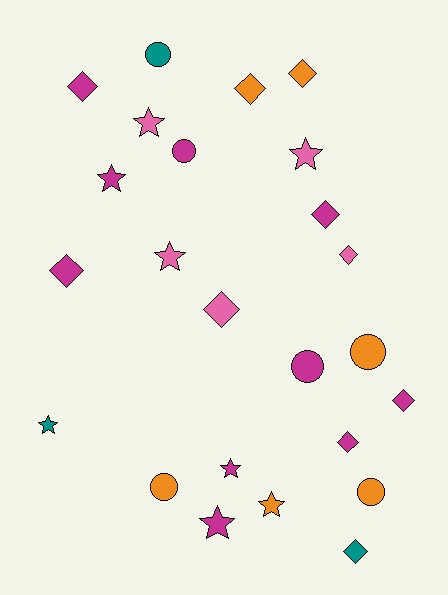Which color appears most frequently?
Magenta, with 10 objects.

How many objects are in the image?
There are 24 objects.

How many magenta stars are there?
There are 3 magenta stars.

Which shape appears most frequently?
Diamond, with 10 objects.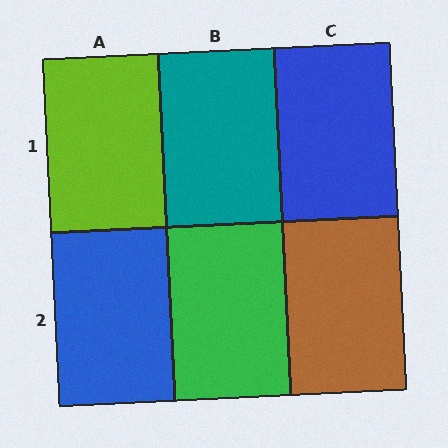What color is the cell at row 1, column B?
Teal.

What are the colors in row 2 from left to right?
Blue, green, brown.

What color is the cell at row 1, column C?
Blue.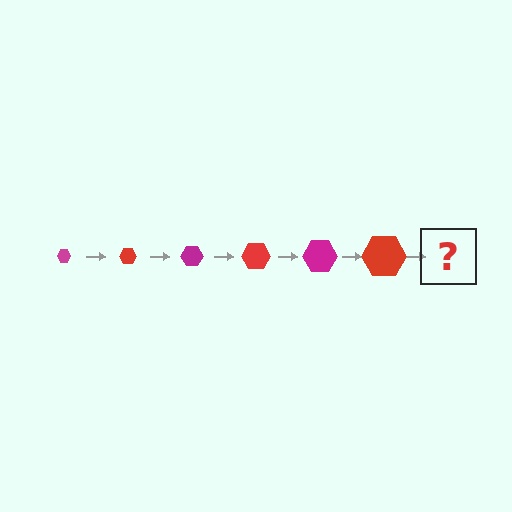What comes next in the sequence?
The next element should be a magenta hexagon, larger than the previous one.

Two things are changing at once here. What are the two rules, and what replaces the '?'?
The two rules are that the hexagon grows larger each step and the color cycles through magenta and red. The '?' should be a magenta hexagon, larger than the previous one.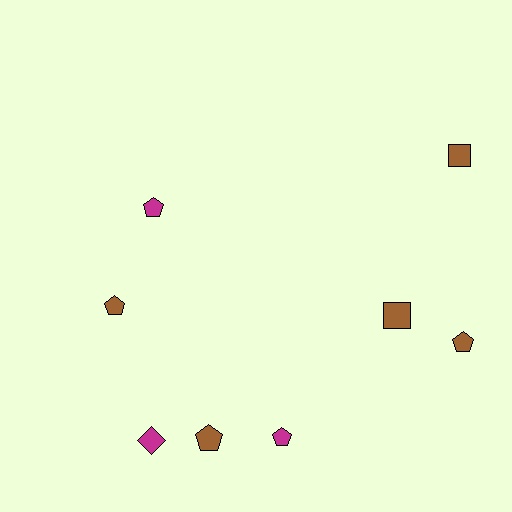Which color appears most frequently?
Brown, with 5 objects.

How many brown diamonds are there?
There are no brown diamonds.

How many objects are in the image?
There are 8 objects.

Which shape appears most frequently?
Pentagon, with 5 objects.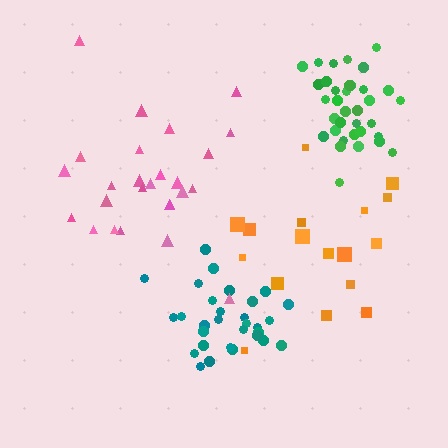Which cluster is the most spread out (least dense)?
Orange.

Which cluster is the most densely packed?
Green.